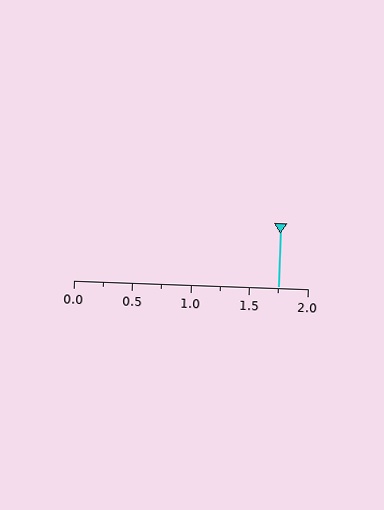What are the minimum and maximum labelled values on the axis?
The axis runs from 0.0 to 2.0.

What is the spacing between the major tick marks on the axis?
The major ticks are spaced 0.5 apart.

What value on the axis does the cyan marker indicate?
The marker indicates approximately 1.75.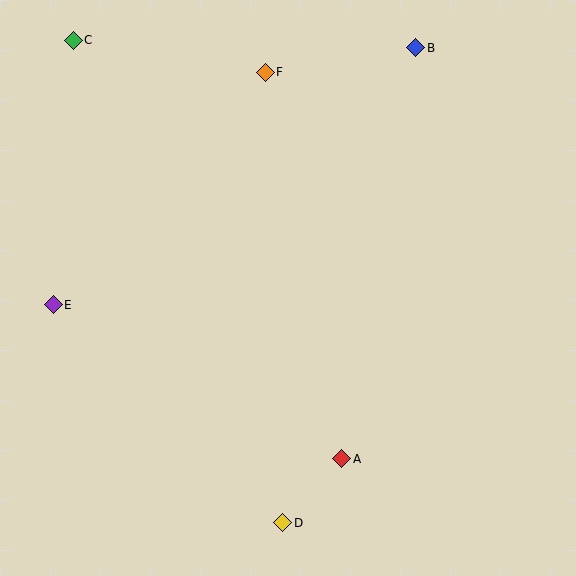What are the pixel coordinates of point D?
Point D is at (283, 523).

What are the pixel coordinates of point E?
Point E is at (53, 305).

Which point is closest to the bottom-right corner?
Point A is closest to the bottom-right corner.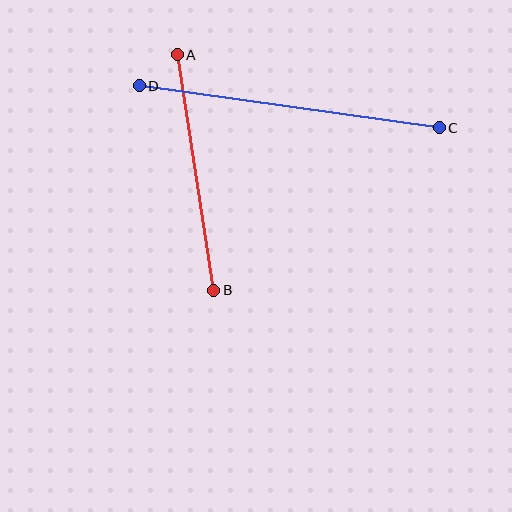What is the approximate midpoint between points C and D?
The midpoint is at approximately (289, 107) pixels.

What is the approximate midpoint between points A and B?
The midpoint is at approximately (195, 172) pixels.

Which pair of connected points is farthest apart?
Points C and D are farthest apart.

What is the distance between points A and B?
The distance is approximately 238 pixels.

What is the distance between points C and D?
The distance is approximately 303 pixels.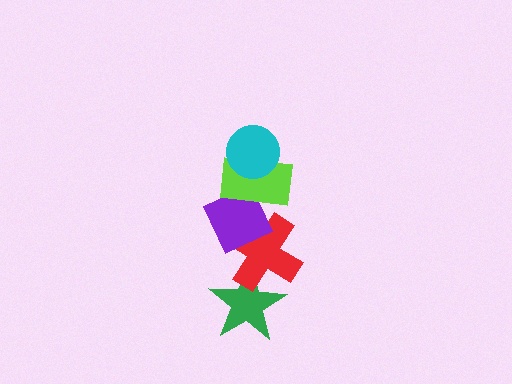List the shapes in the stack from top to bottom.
From top to bottom: the cyan circle, the lime rectangle, the purple diamond, the red cross, the green star.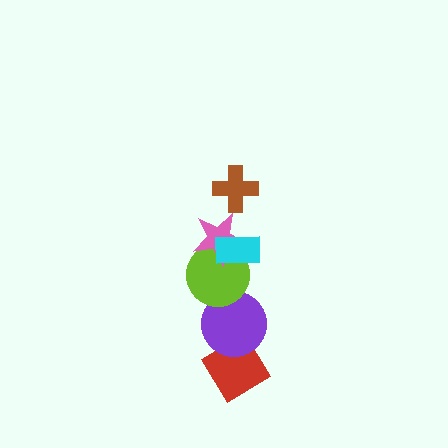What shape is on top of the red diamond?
The purple circle is on top of the red diamond.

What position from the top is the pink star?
The pink star is 3rd from the top.